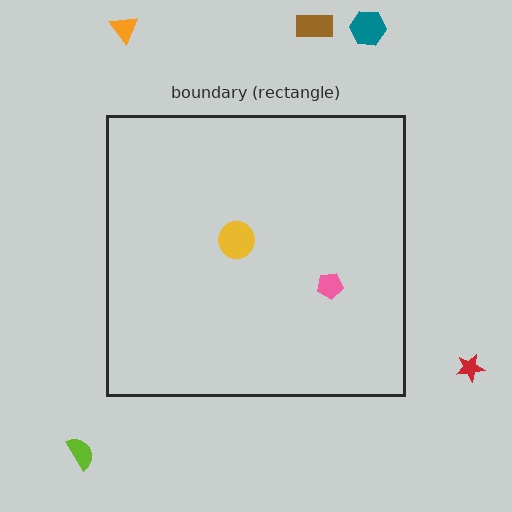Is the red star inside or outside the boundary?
Outside.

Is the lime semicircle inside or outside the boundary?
Outside.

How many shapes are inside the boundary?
2 inside, 5 outside.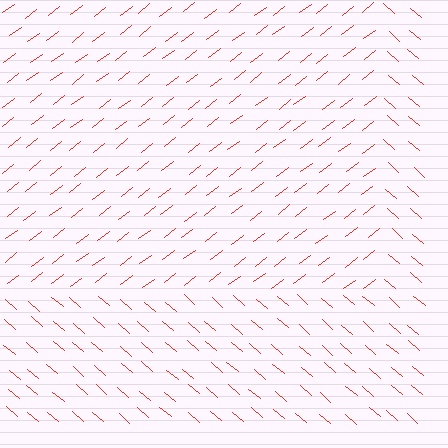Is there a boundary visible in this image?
Yes, there is a texture boundary formed by a change in line orientation.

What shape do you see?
I see a rectangle.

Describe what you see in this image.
The image is filled with small red line segments. A rectangle region in the image has lines oriented differently from the surrounding lines, creating a visible texture boundary.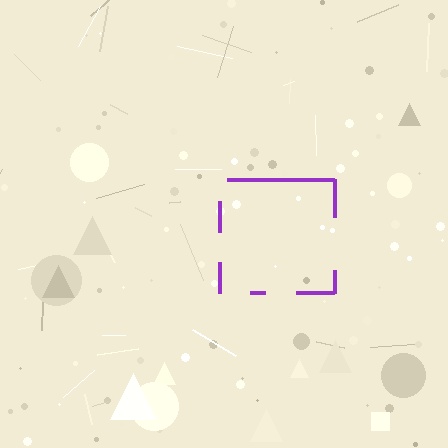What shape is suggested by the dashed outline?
The dashed outline suggests a square.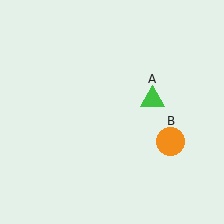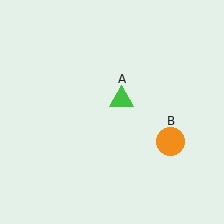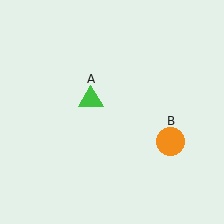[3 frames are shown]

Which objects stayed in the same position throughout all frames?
Orange circle (object B) remained stationary.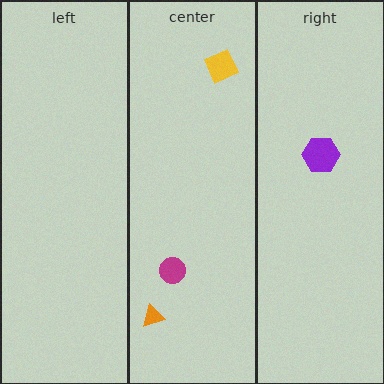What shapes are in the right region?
The purple hexagon.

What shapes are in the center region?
The orange triangle, the magenta circle, the yellow diamond.